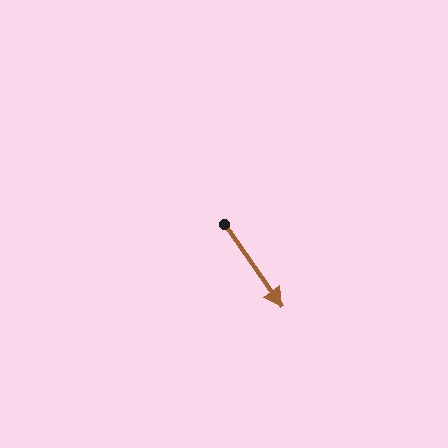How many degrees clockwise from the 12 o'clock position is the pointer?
Approximately 145 degrees.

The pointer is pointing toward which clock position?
Roughly 5 o'clock.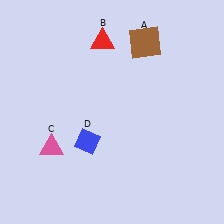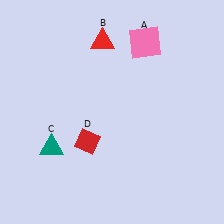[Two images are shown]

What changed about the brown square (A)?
In Image 1, A is brown. In Image 2, it changed to pink.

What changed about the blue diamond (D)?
In Image 1, D is blue. In Image 2, it changed to red.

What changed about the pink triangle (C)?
In Image 1, C is pink. In Image 2, it changed to teal.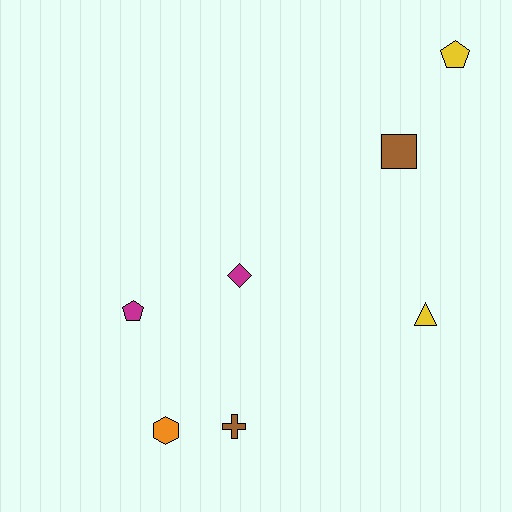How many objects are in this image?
There are 7 objects.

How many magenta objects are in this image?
There are 2 magenta objects.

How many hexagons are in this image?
There is 1 hexagon.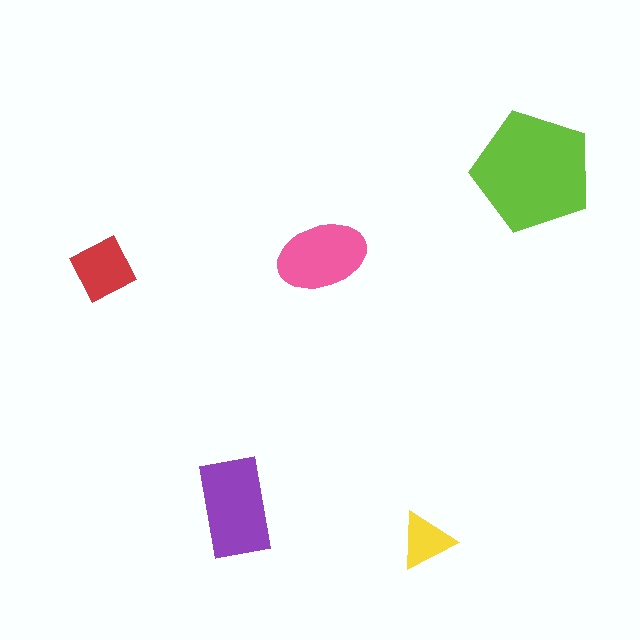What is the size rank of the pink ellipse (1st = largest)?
3rd.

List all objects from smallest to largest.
The yellow triangle, the red diamond, the pink ellipse, the purple rectangle, the lime pentagon.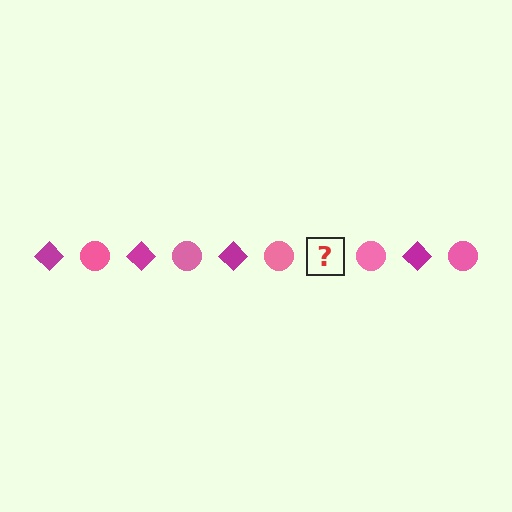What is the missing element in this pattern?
The missing element is a magenta diamond.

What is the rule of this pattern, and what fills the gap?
The rule is that the pattern alternates between magenta diamond and pink circle. The gap should be filled with a magenta diamond.